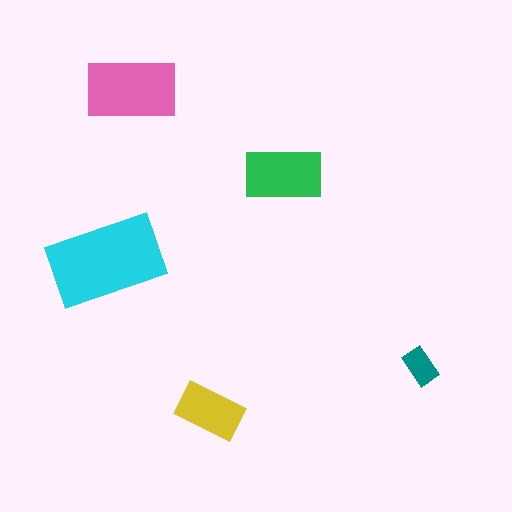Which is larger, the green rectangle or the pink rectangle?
The pink one.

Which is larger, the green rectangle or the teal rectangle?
The green one.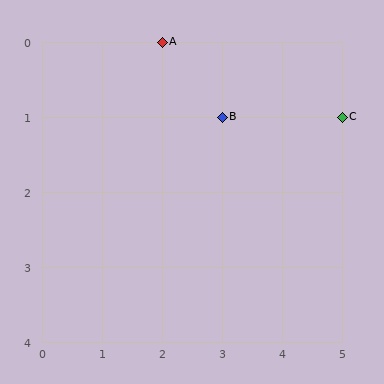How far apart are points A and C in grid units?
Points A and C are 3 columns and 1 row apart (about 3.2 grid units diagonally).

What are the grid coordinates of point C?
Point C is at grid coordinates (5, 1).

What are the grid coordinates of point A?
Point A is at grid coordinates (2, 0).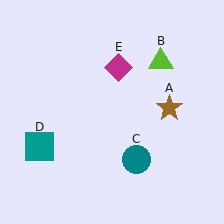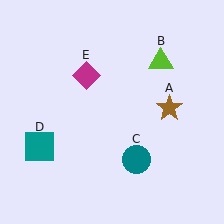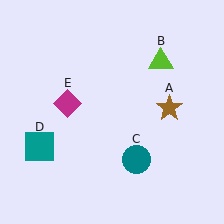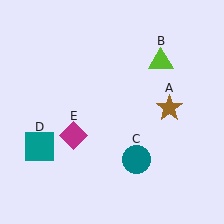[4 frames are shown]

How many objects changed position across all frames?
1 object changed position: magenta diamond (object E).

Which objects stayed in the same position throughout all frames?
Brown star (object A) and lime triangle (object B) and teal circle (object C) and teal square (object D) remained stationary.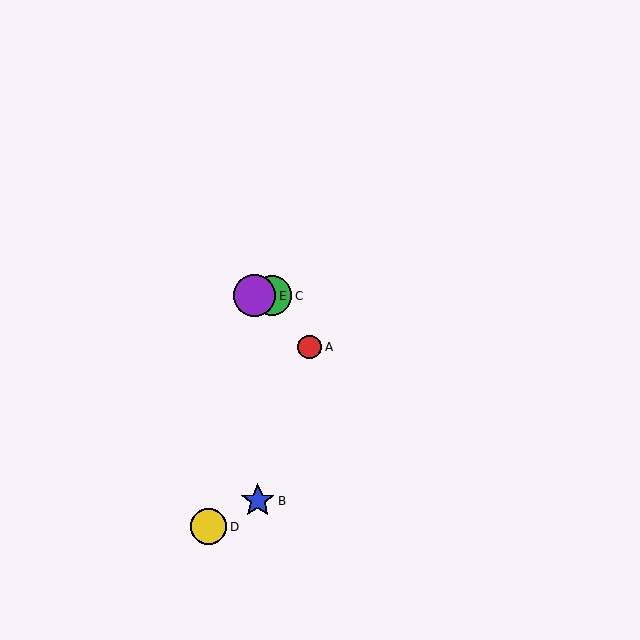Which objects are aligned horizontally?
Objects C, E are aligned horizontally.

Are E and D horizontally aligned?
No, E is at y≈296 and D is at y≈527.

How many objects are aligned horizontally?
2 objects (C, E) are aligned horizontally.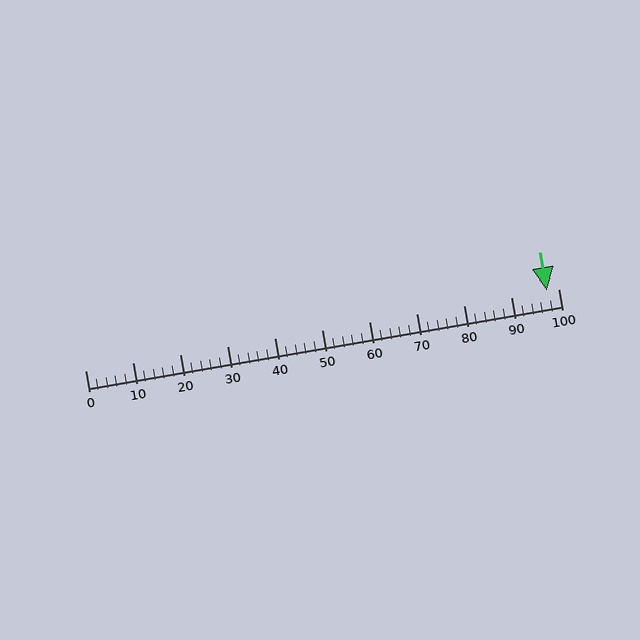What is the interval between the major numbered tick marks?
The major tick marks are spaced 10 units apart.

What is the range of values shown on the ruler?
The ruler shows values from 0 to 100.